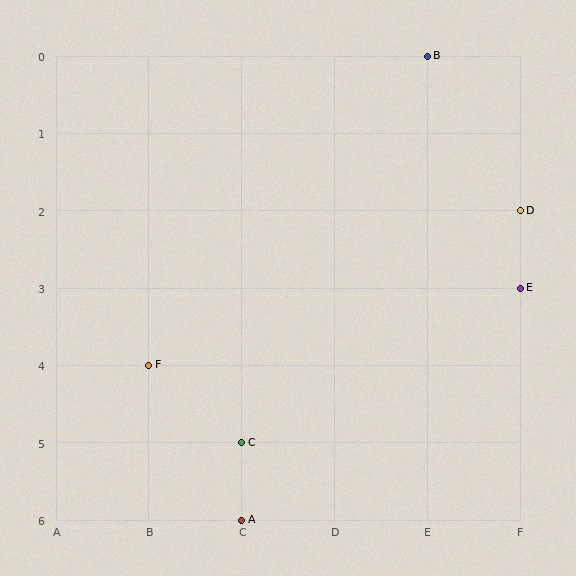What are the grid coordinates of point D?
Point D is at grid coordinates (F, 2).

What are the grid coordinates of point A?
Point A is at grid coordinates (C, 6).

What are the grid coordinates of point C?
Point C is at grid coordinates (C, 5).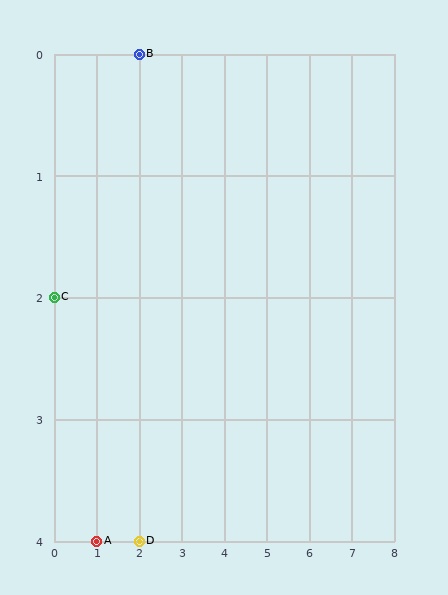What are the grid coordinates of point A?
Point A is at grid coordinates (1, 4).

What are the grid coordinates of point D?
Point D is at grid coordinates (2, 4).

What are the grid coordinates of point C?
Point C is at grid coordinates (0, 2).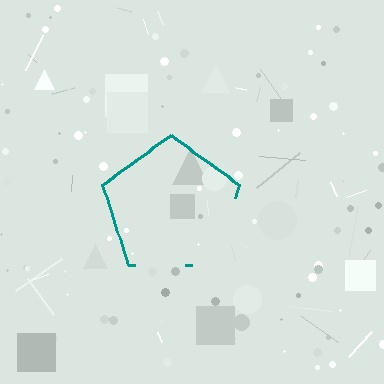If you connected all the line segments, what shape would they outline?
They would outline a pentagon.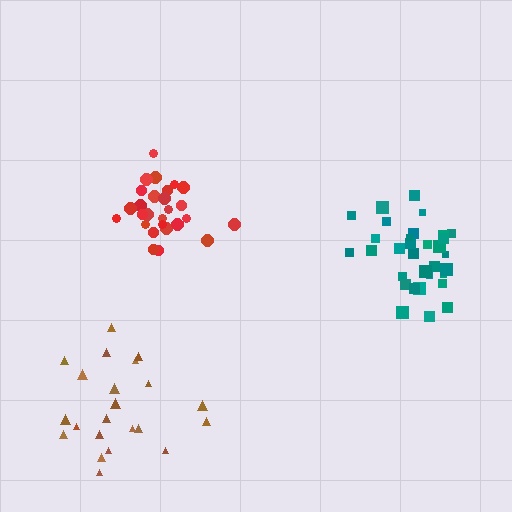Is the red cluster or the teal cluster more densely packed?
Red.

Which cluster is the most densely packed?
Red.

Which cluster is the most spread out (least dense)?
Brown.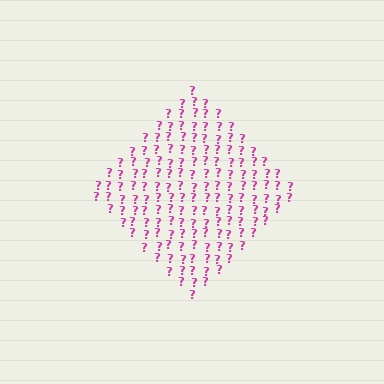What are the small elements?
The small elements are question marks.